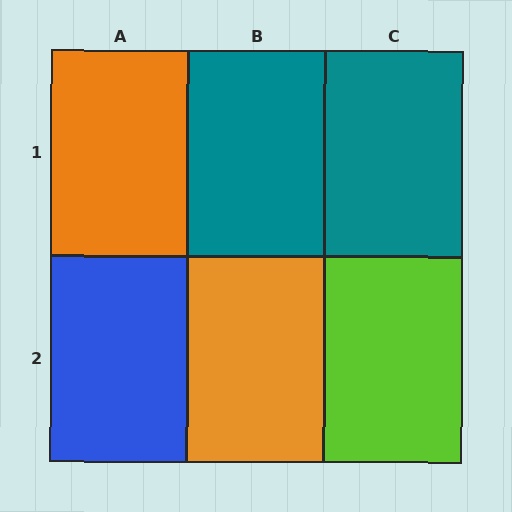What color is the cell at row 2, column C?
Lime.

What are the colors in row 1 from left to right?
Orange, teal, teal.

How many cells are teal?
2 cells are teal.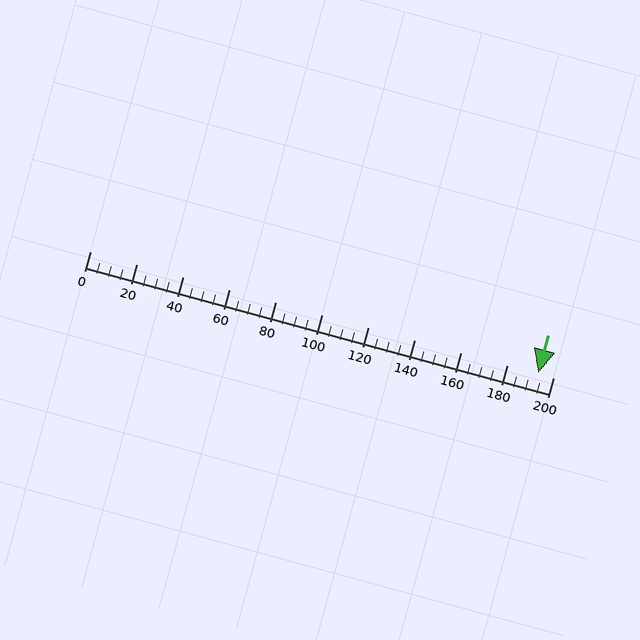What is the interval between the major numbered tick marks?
The major tick marks are spaced 20 units apart.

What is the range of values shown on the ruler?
The ruler shows values from 0 to 200.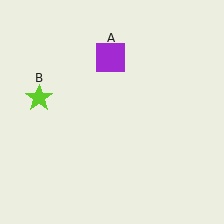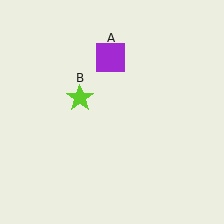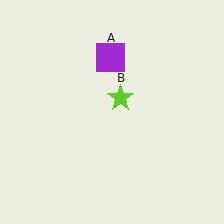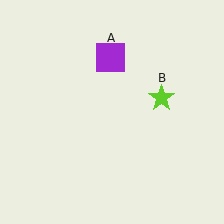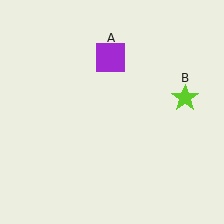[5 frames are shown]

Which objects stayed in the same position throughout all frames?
Purple square (object A) remained stationary.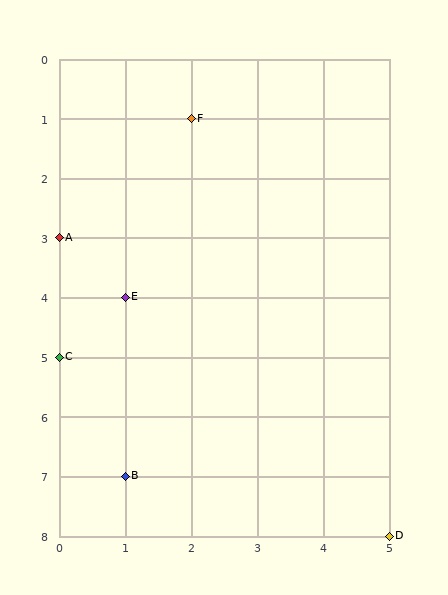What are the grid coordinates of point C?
Point C is at grid coordinates (0, 5).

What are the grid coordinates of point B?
Point B is at grid coordinates (1, 7).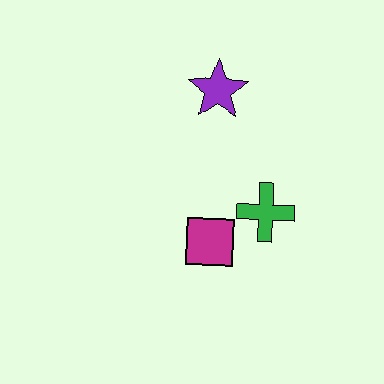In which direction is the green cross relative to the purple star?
The green cross is below the purple star.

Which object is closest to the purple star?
The green cross is closest to the purple star.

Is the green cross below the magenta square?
No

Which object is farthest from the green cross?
The purple star is farthest from the green cross.